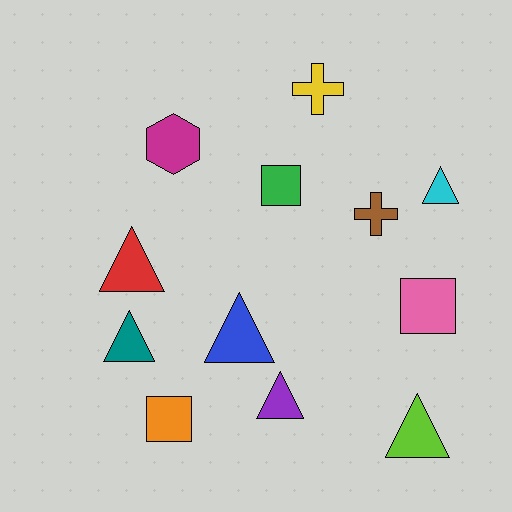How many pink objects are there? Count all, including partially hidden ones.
There is 1 pink object.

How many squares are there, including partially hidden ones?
There are 3 squares.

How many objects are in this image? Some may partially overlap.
There are 12 objects.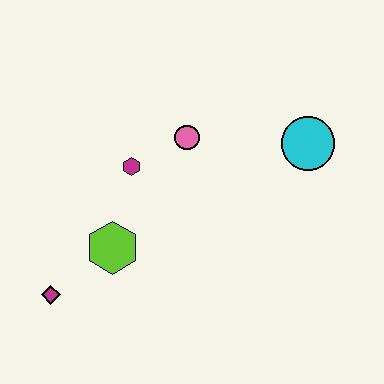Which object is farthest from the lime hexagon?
The cyan circle is farthest from the lime hexagon.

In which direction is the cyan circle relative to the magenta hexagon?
The cyan circle is to the right of the magenta hexagon.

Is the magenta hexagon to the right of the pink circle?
No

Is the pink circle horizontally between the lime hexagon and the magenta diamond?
No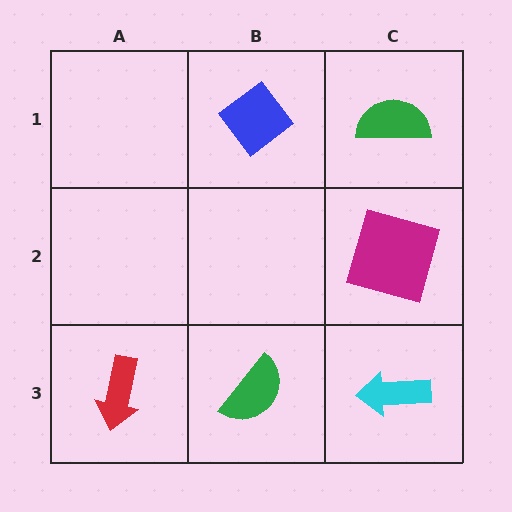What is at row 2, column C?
A magenta square.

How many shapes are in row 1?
2 shapes.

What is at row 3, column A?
A red arrow.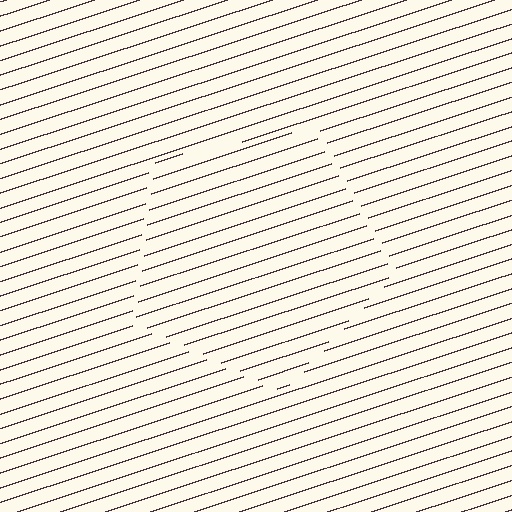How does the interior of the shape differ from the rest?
The interior of the shape contains the same grating, shifted by half a period — the contour is defined by the phase discontinuity where line-ends from the inner and outer gratings abut.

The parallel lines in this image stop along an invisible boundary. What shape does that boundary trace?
An illusory pentagon. The interior of the shape contains the same grating, shifted by half a period — the contour is defined by the phase discontinuity where line-ends from the inner and outer gratings abut.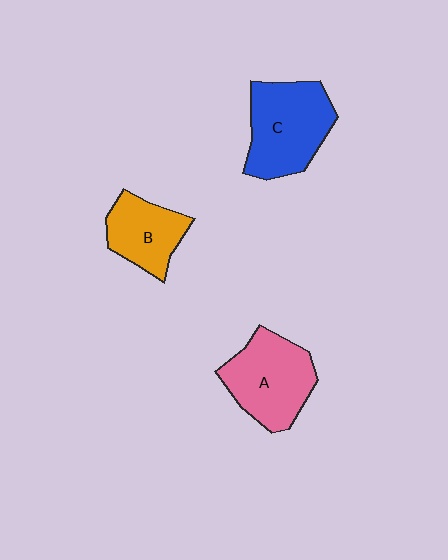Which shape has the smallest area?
Shape B (orange).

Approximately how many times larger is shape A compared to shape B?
Approximately 1.4 times.